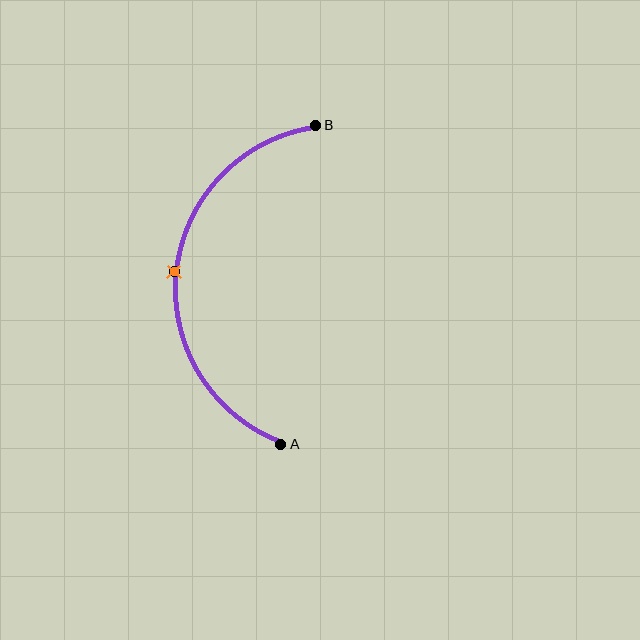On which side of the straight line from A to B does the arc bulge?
The arc bulges to the left of the straight line connecting A and B.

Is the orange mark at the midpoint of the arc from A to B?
Yes. The orange mark lies on the arc at equal arc-length from both A and B — it is the arc midpoint.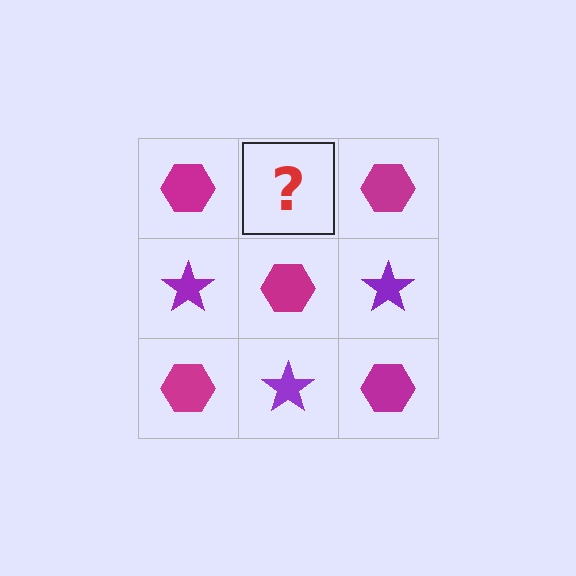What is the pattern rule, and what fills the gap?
The rule is that it alternates magenta hexagon and purple star in a checkerboard pattern. The gap should be filled with a purple star.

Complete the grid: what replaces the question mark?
The question mark should be replaced with a purple star.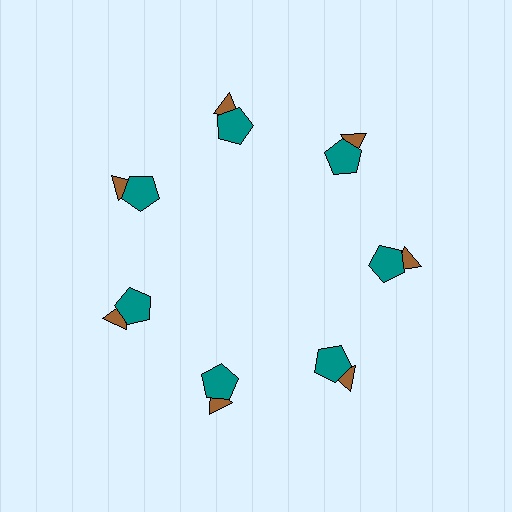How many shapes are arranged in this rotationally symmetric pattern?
There are 14 shapes, arranged in 7 groups of 2.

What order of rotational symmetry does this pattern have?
This pattern has 7-fold rotational symmetry.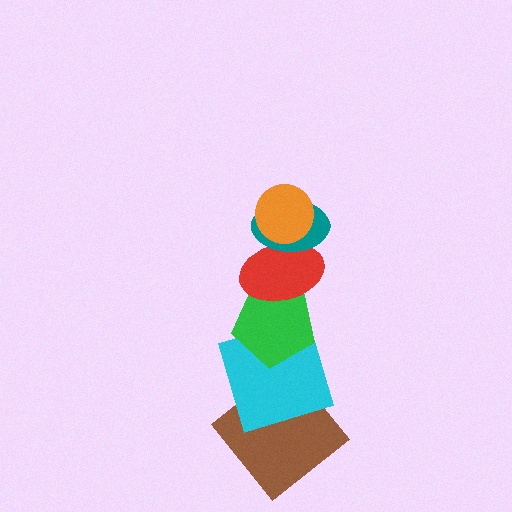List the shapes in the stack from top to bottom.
From top to bottom: the orange circle, the teal ellipse, the red ellipse, the green pentagon, the cyan square, the brown diamond.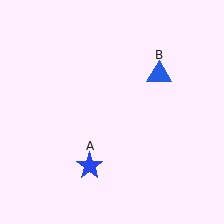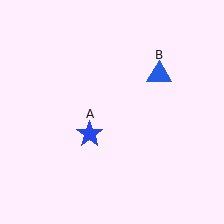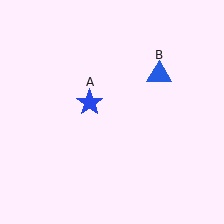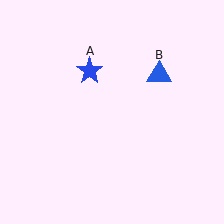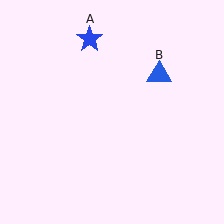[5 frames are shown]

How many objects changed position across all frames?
1 object changed position: blue star (object A).